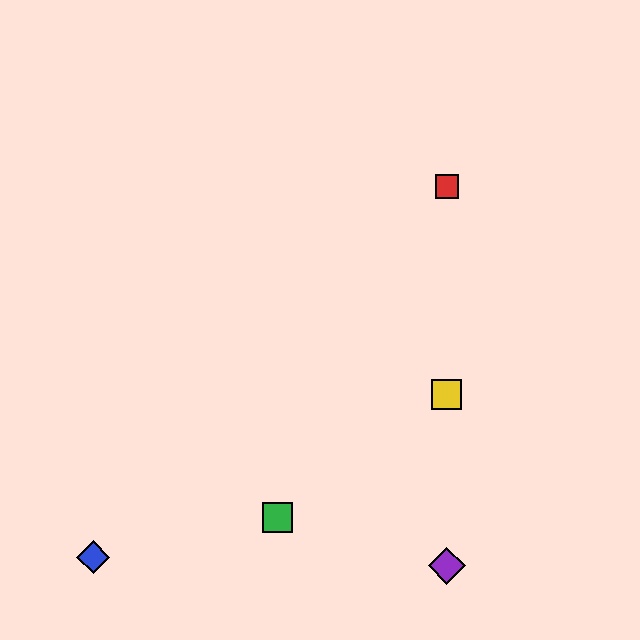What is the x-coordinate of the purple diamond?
The purple diamond is at x≈447.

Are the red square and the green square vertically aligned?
No, the red square is at x≈447 and the green square is at x≈277.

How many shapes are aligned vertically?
3 shapes (the red square, the yellow square, the purple diamond) are aligned vertically.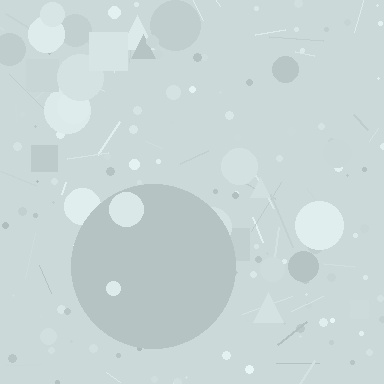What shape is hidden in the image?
A circle is hidden in the image.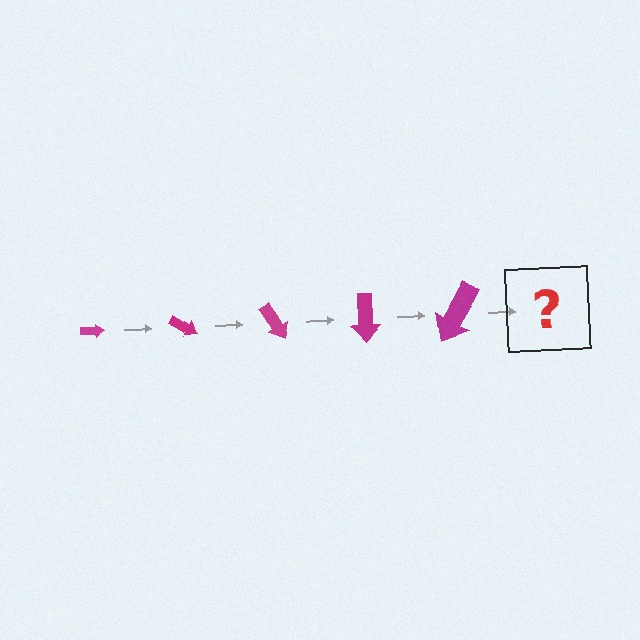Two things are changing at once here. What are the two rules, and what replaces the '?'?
The two rules are that the arrow grows larger each step and it rotates 30 degrees each step. The '?' should be an arrow, larger than the previous one and rotated 150 degrees from the start.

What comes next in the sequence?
The next element should be an arrow, larger than the previous one and rotated 150 degrees from the start.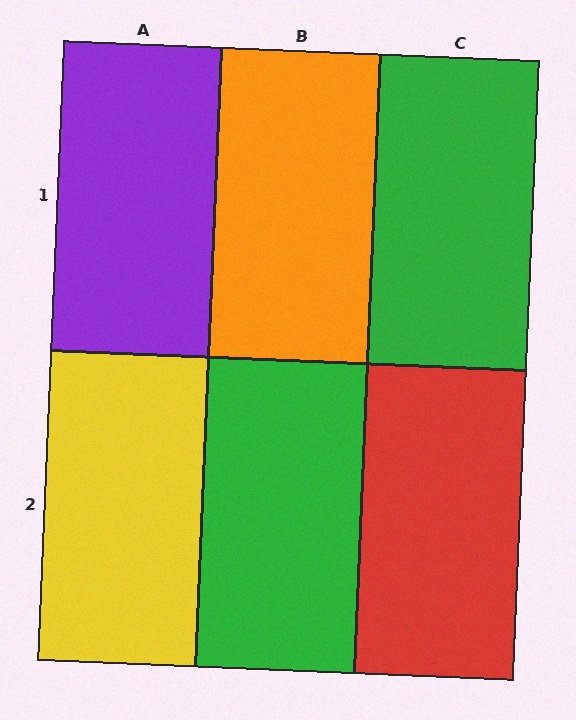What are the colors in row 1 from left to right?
Purple, orange, green.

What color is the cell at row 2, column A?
Yellow.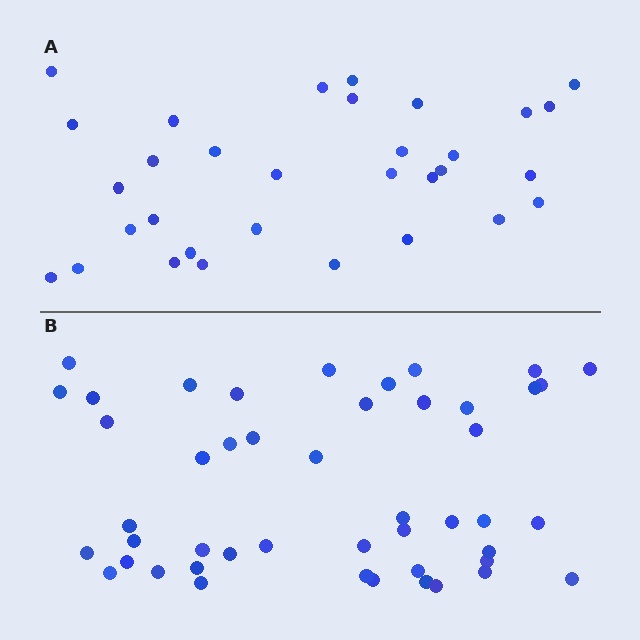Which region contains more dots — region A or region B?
Region B (the bottom region) has more dots.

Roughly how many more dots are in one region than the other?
Region B has approximately 15 more dots than region A.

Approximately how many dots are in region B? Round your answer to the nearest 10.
About 50 dots. (The exact count is 47, which rounds to 50.)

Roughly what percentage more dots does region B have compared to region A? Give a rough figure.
About 45% more.